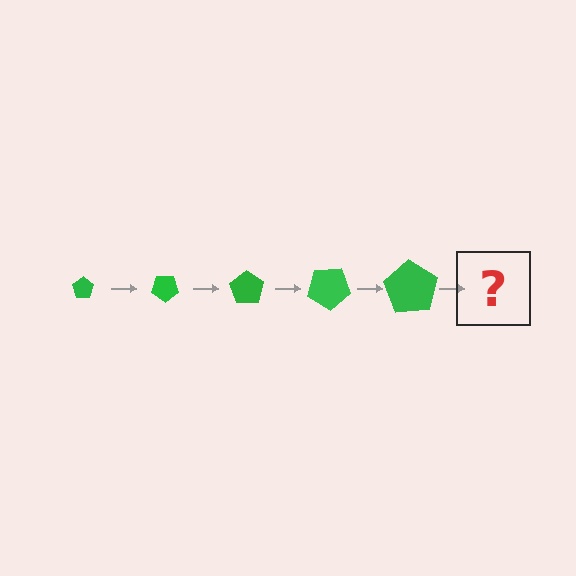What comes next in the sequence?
The next element should be a pentagon, larger than the previous one and rotated 175 degrees from the start.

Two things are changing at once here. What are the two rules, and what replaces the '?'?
The two rules are that the pentagon grows larger each step and it rotates 35 degrees each step. The '?' should be a pentagon, larger than the previous one and rotated 175 degrees from the start.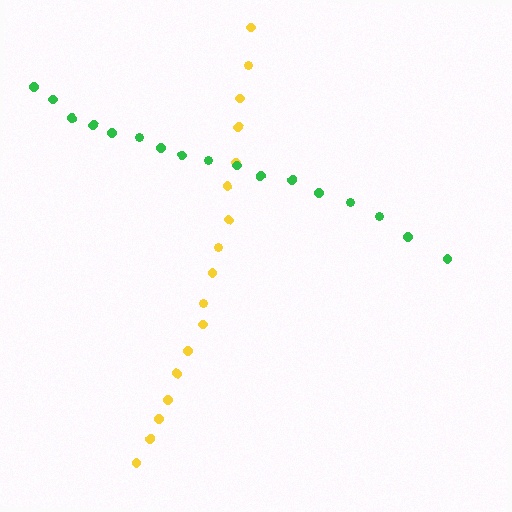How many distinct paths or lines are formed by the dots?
There are 2 distinct paths.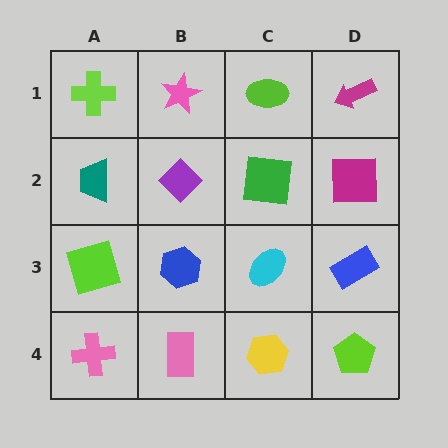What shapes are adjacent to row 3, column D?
A magenta square (row 2, column D), a lime pentagon (row 4, column D), a cyan ellipse (row 3, column C).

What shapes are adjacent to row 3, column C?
A green square (row 2, column C), a yellow hexagon (row 4, column C), a blue hexagon (row 3, column B), a blue rectangle (row 3, column D).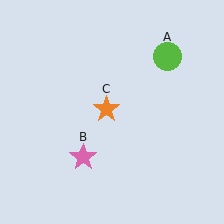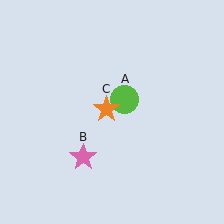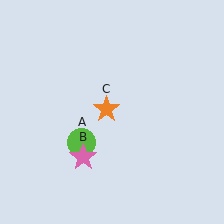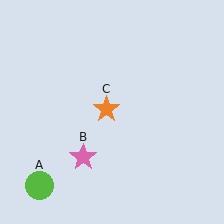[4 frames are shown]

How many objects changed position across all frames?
1 object changed position: lime circle (object A).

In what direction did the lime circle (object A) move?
The lime circle (object A) moved down and to the left.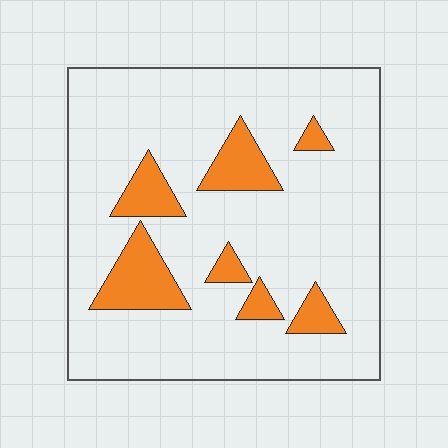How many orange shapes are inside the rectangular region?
7.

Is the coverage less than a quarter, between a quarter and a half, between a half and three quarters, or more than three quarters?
Less than a quarter.